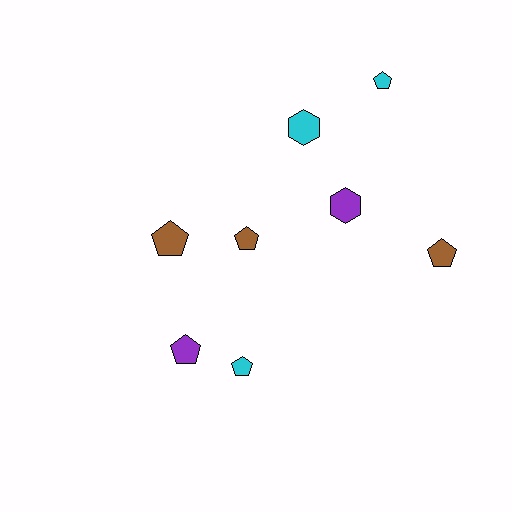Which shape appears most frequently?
Pentagon, with 6 objects.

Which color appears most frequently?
Brown, with 3 objects.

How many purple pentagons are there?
There is 1 purple pentagon.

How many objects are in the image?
There are 8 objects.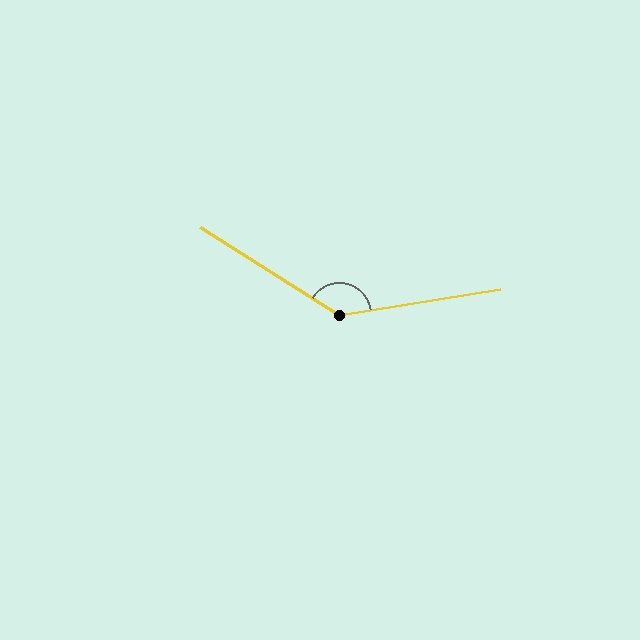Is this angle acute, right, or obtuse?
It is obtuse.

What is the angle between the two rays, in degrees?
Approximately 139 degrees.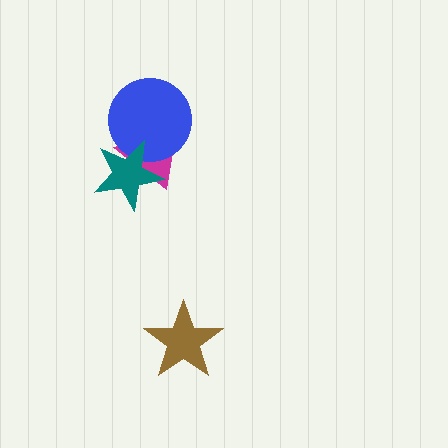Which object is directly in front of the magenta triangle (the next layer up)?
The blue circle is directly in front of the magenta triangle.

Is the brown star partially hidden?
No, no other shape covers it.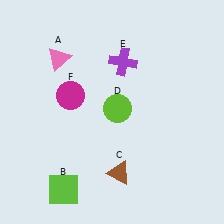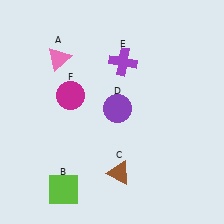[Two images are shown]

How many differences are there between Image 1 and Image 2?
There is 1 difference between the two images.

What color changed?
The circle (D) changed from lime in Image 1 to purple in Image 2.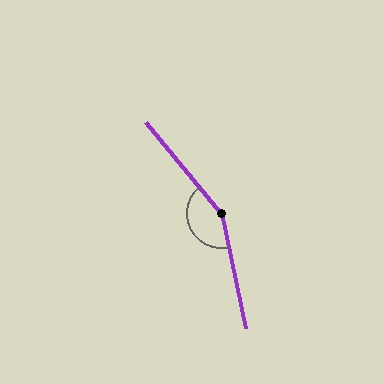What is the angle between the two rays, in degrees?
Approximately 153 degrees.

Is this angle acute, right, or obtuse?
It is obtuse.